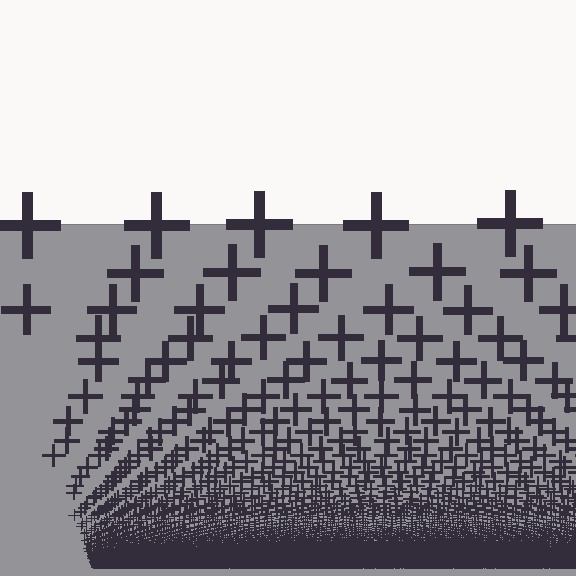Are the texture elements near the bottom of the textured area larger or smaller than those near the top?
Smaller. The gradient is inverted — elements near the bottom are smaller and denser.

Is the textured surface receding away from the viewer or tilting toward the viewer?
The surface appears to tilt toward the viewer. Texture elements get larger and sparser toward the top.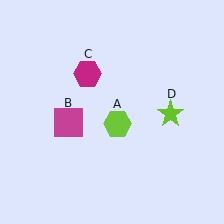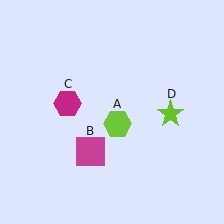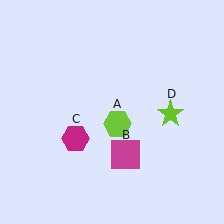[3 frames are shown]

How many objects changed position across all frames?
2 objects changed position: magenta square (object B), magenta hexagon (object C).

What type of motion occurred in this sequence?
The magenta square (object B), magenta hexagon (object C) rotated counterclockwise around the center of the scene.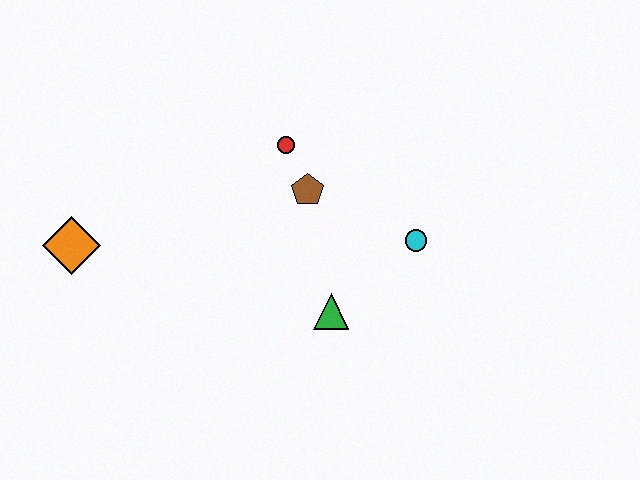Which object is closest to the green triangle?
The cyan circle is closest to the green triangle.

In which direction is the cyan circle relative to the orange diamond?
The cyan circle is to the right of the orange diamond.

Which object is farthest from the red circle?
The orange diamond is farthest from the red circle.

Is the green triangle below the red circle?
Yes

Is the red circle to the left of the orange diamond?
No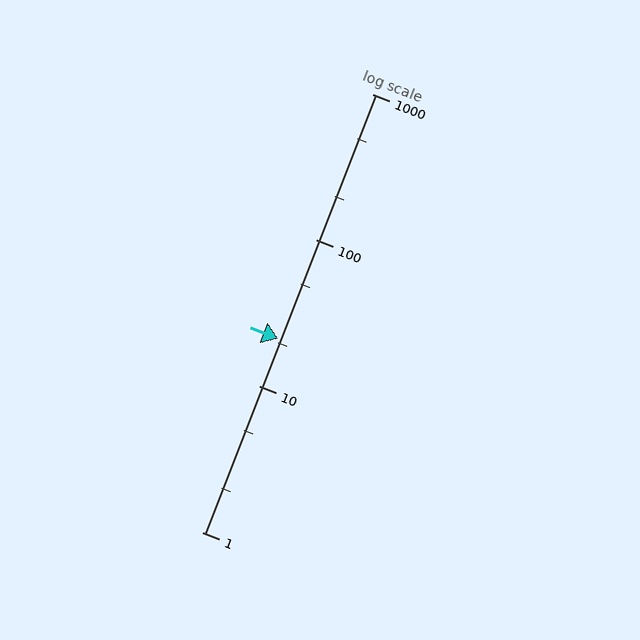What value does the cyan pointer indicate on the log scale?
The pointer indicates approximately 21.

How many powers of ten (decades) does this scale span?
The scale spans 3 decades, from 1 to 1000.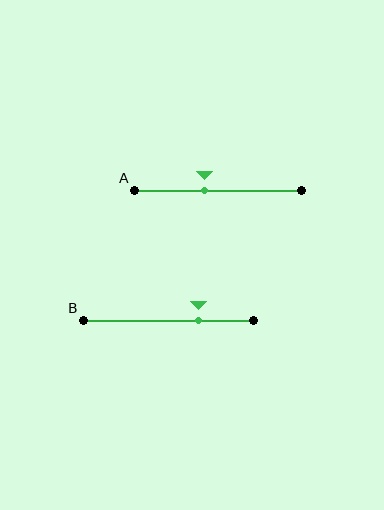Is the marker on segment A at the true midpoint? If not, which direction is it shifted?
No, the marker on segment A is shifted to the left by about 8% of the segment length.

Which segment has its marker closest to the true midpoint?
Segment A has its marker closest to the true midpoint.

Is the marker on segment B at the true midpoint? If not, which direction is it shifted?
No, the marker on segment B is shifted to the right by about 18% of the segment length.